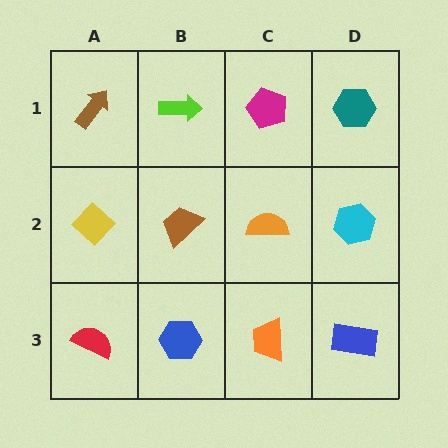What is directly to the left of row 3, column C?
A blue hexagon.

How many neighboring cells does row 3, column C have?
3.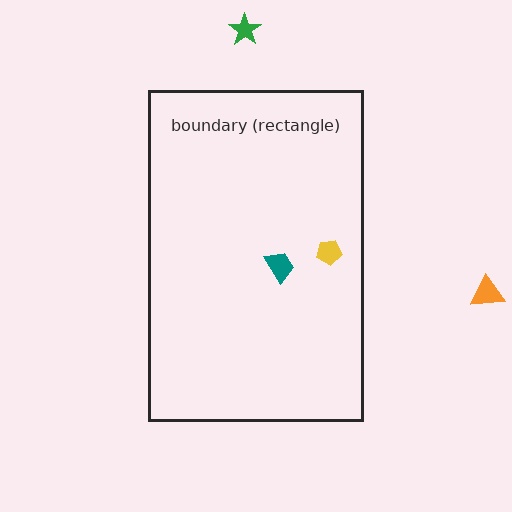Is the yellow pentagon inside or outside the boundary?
Inside.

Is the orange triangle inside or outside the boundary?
Outside.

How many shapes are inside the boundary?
2 inside, 2 outside.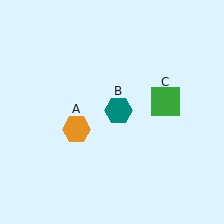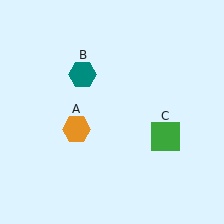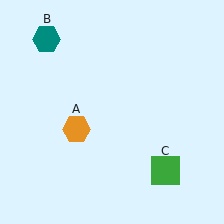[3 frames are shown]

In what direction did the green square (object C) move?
The green square (object C) moved down.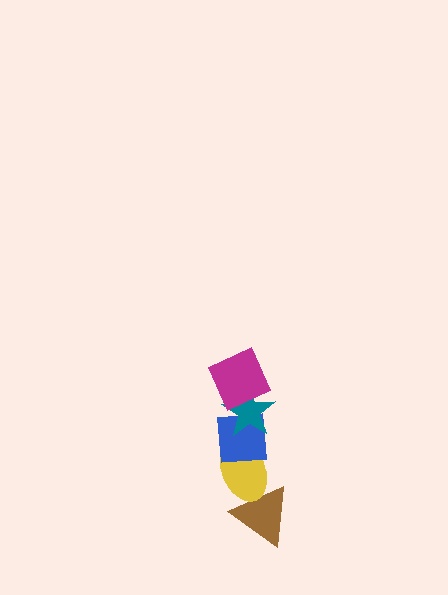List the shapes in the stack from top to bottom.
From top to bottom: the magenta square, the teal star, the blue square, the yellow ellipse, the brown triangle.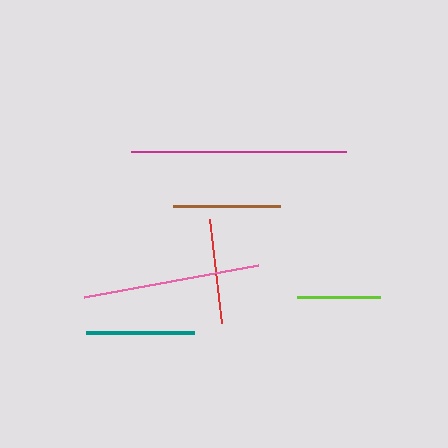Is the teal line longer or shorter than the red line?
The teal line is longer than the red line.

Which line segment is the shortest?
The lime line is the shortest at approximately 83 pixels.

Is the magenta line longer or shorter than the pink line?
The magenta line is longer than the pink line.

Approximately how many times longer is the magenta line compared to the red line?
The magenta line is approximately 2.0 times the length of the red line.